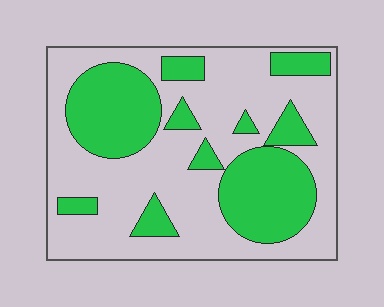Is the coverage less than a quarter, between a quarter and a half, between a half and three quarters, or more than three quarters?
Between a quarter and a half.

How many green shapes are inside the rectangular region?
10.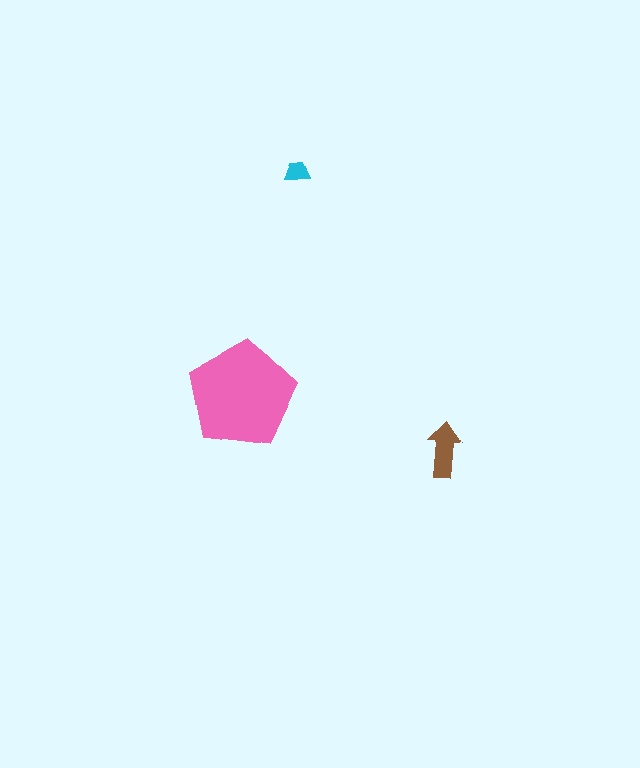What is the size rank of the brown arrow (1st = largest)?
2nd.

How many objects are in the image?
There are 3 objects in the image.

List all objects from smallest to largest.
The cyan trapezoid, the brown arrow, the pink pentagon.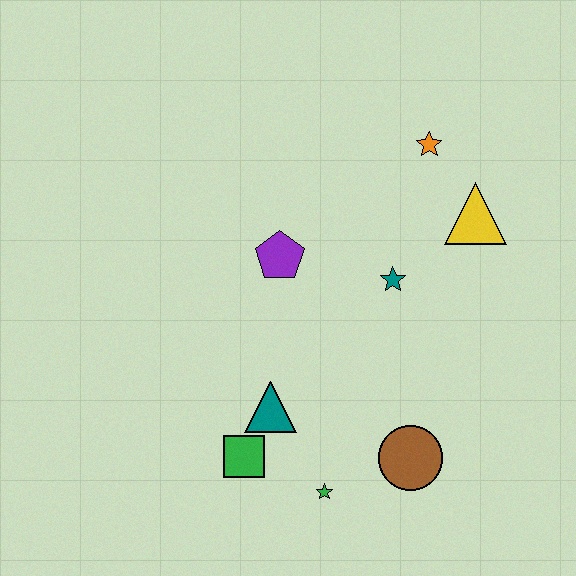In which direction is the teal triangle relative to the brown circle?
The teal triangle is to the left of the brown circle.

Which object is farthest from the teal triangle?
The orange star is farthest from the teal triangle.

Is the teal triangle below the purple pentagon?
Yes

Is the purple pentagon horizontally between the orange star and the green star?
No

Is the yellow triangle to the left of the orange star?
No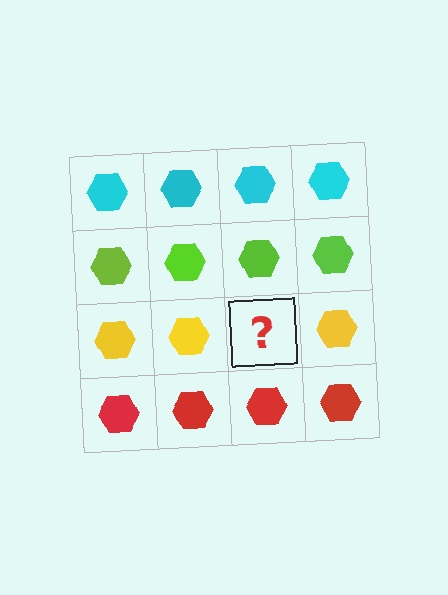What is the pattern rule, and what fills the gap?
The rule is that each row has a consistent color. The gap should be filled with a yellow hexagon.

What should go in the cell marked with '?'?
The missing cell should contain a yellow hexagon.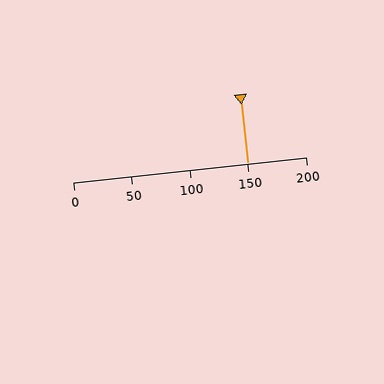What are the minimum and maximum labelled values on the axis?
The axis runs from 0 to 200.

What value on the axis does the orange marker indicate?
The marker indicates approximately 150.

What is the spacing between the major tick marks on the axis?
The major ticks are spaced 50 apart.